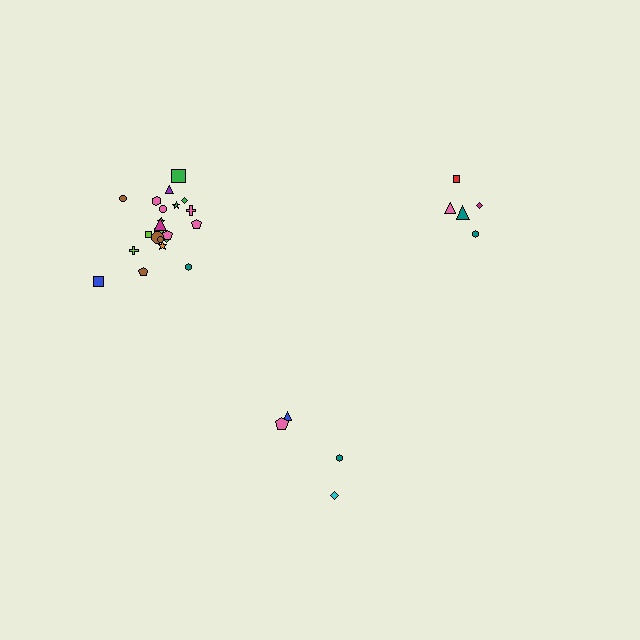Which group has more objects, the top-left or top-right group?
The top-left group.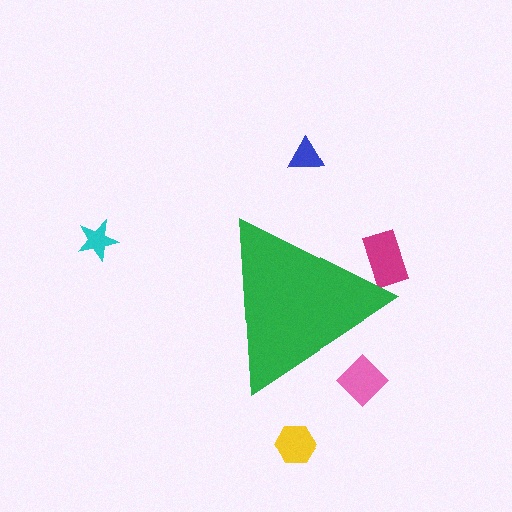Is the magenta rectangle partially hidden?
Yes, the magenta rectangle is partially hidden behind the green triangle.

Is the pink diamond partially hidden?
Yes, the pink diamond is partially hidden behind the green triangle.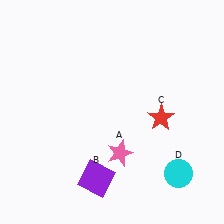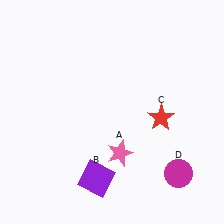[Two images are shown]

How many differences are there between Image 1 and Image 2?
There is 1 difference between the two images.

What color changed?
The circle (D) changed from cyan in Image 1 to magenta in Image 2.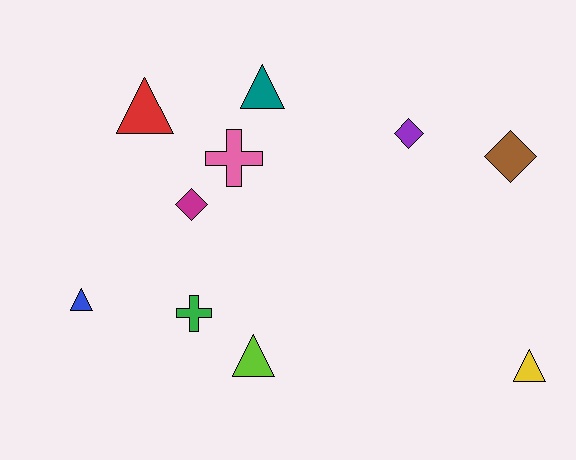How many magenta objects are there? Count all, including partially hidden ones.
There is 1 magenta object.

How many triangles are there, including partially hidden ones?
There are 5 triangles.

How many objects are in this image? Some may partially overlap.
There are 10 objects.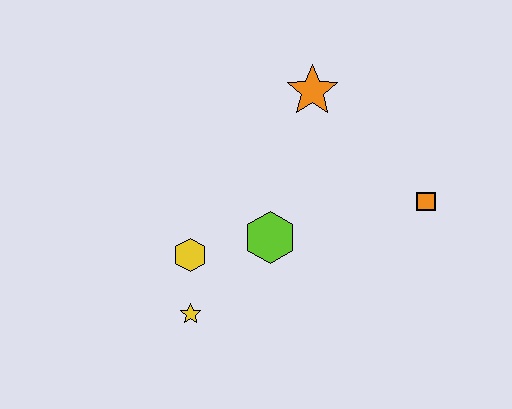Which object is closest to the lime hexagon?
The yellow hexagon is closest to the lime hexagon.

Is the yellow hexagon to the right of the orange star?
No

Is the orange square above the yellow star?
Yes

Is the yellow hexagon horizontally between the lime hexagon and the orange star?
No